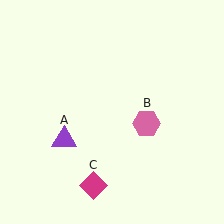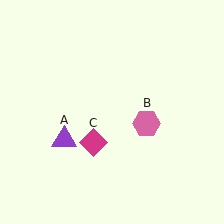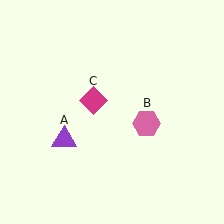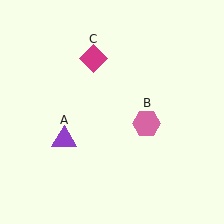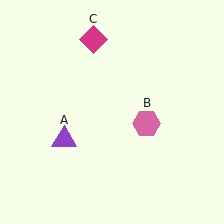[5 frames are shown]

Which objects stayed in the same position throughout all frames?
Purple triangle (object A) and pink hexagon (object B) remained stationary.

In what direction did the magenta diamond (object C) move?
The magenta diamond (object C) moved up.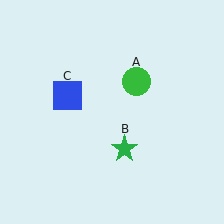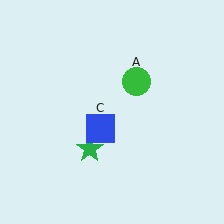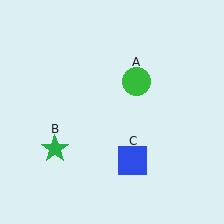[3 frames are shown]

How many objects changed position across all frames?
2 objects changed position: green star (object B), blue square (object C).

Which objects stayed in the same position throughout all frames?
Green circle (object A) remained stationary.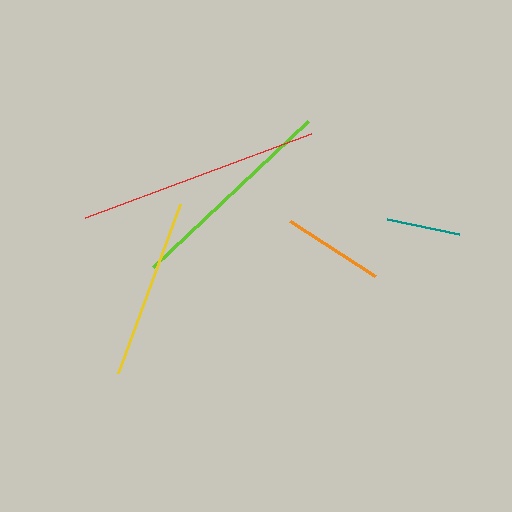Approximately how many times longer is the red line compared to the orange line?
The red line is approximately 2.4 times the length of the orange line.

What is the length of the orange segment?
The orange segment is approximately 102 pixels long.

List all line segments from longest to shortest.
From longest to shortest: red, lime, yellow, orange, teal.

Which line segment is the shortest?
The teal line is the shortest at approximately 74 pixels.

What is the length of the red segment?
The red segment is approximately 242 pixels long.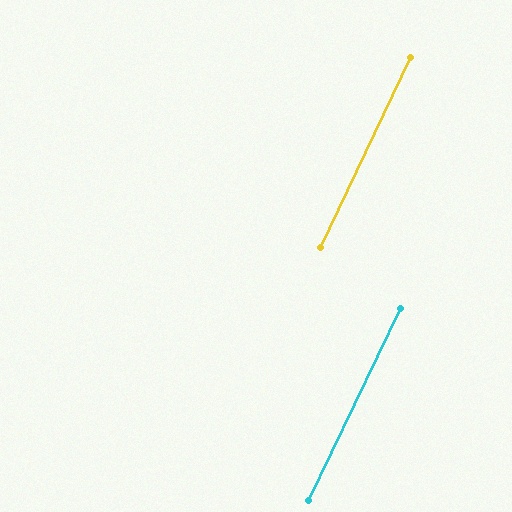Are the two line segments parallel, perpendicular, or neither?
Parallel — their directions differ by only 0.2°.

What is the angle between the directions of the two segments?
Approximately 0 degrees.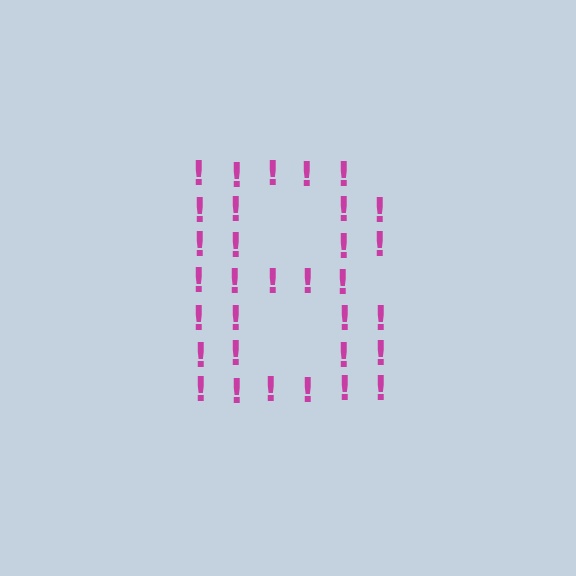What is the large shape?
The large shape is the letter B.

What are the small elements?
The small elements are exclamation marks.